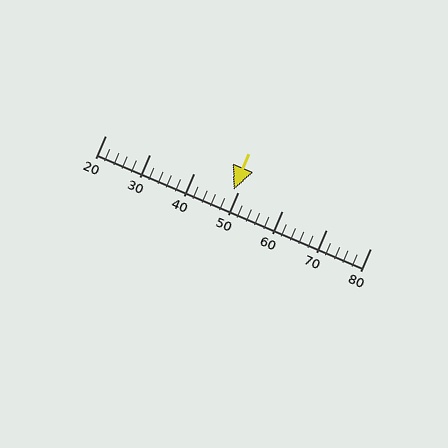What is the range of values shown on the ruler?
The ruler shows values from 20 to 80.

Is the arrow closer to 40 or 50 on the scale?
The arrow is closer to 50.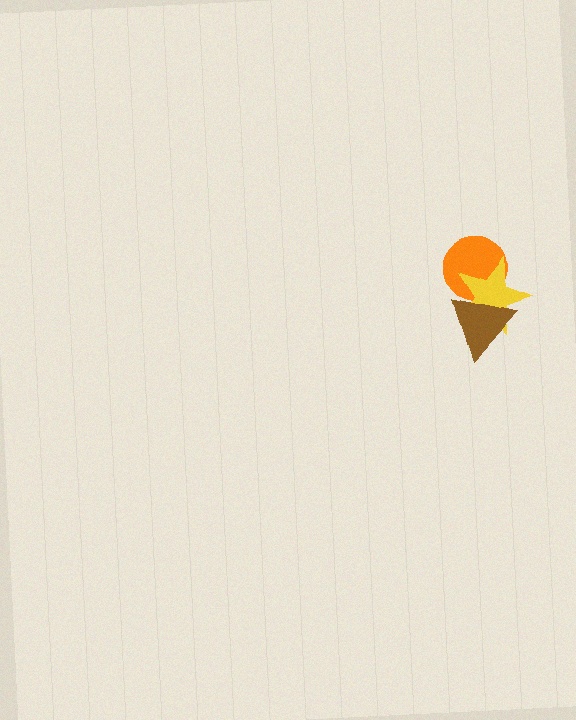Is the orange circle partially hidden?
Yes, it is partially covered by another shape.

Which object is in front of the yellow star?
The brown triangle is in front of the yellow star.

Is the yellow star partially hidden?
Yes, it is partially covered by another shape.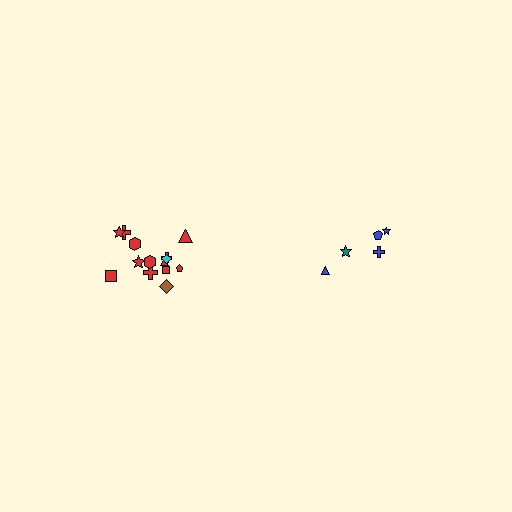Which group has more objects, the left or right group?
The left group.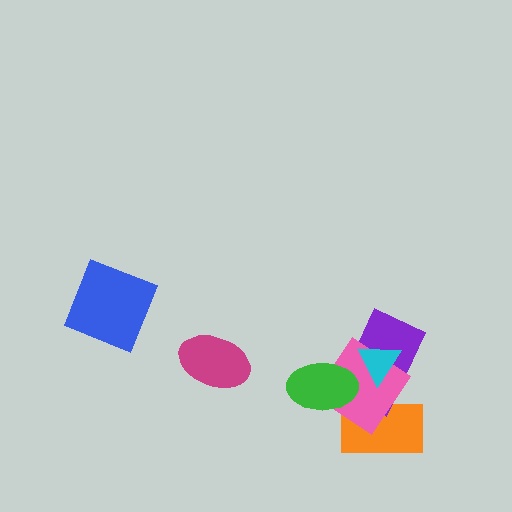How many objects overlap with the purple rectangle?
4 objects overlap with the purple rectangle.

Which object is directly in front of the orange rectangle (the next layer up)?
The purple rectangle is directly in front of the orange rectangle.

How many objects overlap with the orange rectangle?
2 objects overlap with the orange rectangle.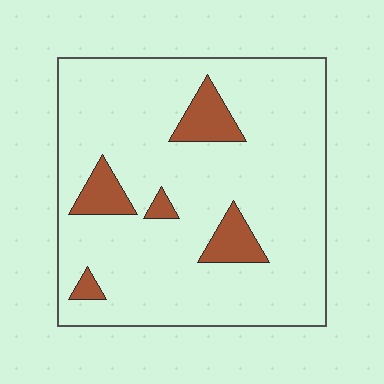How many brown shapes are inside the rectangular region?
5.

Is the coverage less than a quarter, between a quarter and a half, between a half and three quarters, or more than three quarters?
Less than a quarter.